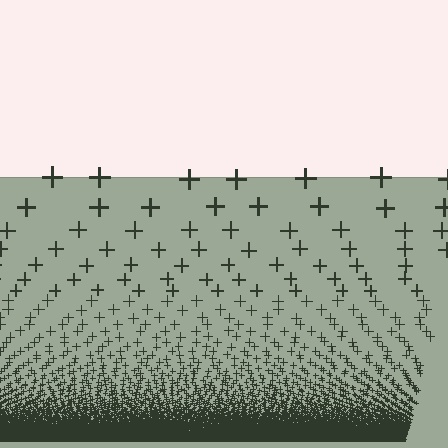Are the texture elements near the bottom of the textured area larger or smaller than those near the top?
Smaller. The gradient is inverted — elements near the bottom are smaller and denser.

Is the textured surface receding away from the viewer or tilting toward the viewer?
The surface appears to tilt toward the viewer. Texture elements get larger and sparser toward the top.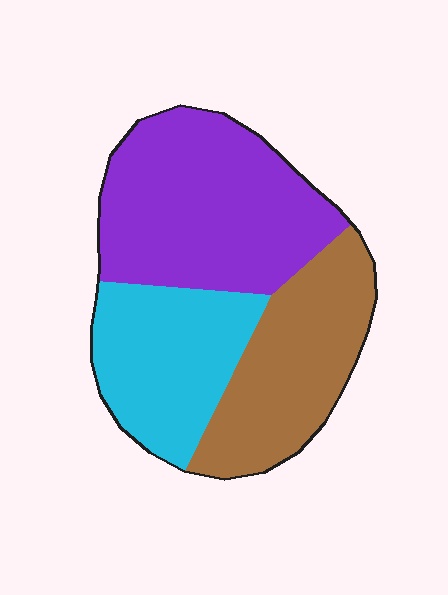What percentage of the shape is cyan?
Cyan covers roughly 25% of the shape.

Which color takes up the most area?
Purple, at roughly 40%.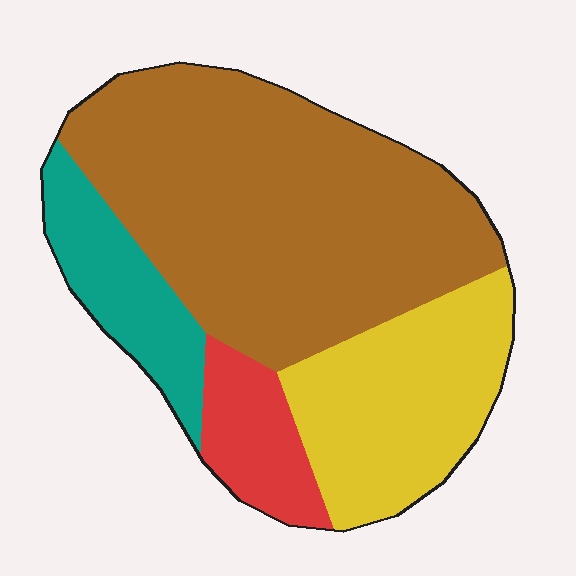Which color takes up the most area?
Brown, at roughly 55%.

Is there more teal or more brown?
Brown.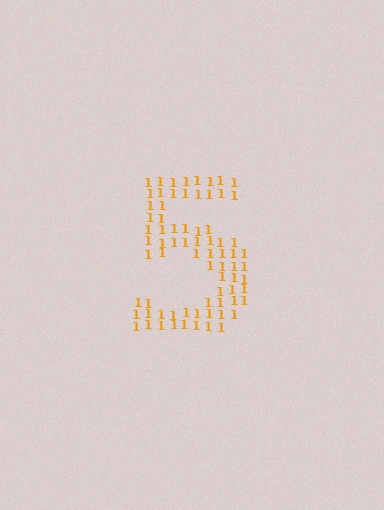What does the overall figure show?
The overall figure shows the digit 5.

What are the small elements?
The small elements are digit 1's.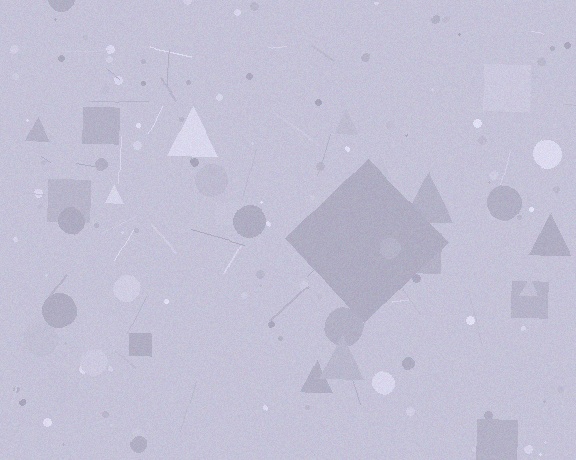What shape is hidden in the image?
A diamond is hidden in the image.